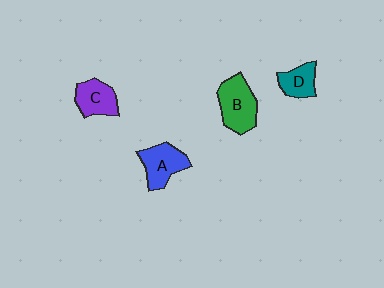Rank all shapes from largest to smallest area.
From largest to smallest: B (green), A (blue), C (purple), D (teal).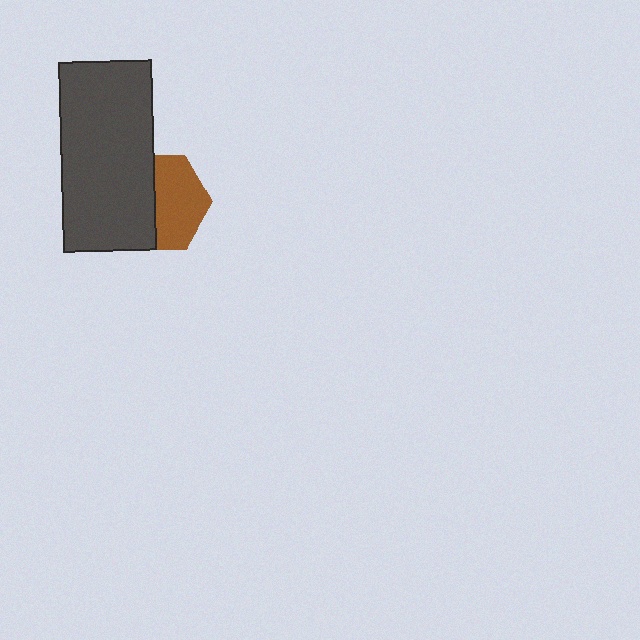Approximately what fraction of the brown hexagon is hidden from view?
Roughly 48% of the brown hexagon is hidden behind the dark gray rectangle.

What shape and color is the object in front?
The object in front is a dark gray rectangle.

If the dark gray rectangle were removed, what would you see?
You would see the complete brown hexagon.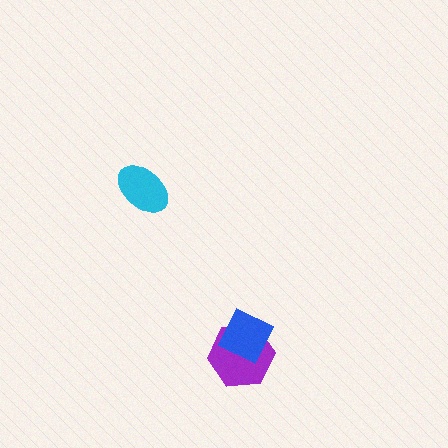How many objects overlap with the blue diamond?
1 object overlaps with the blue diamond.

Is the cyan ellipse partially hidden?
No, no other shape covers it.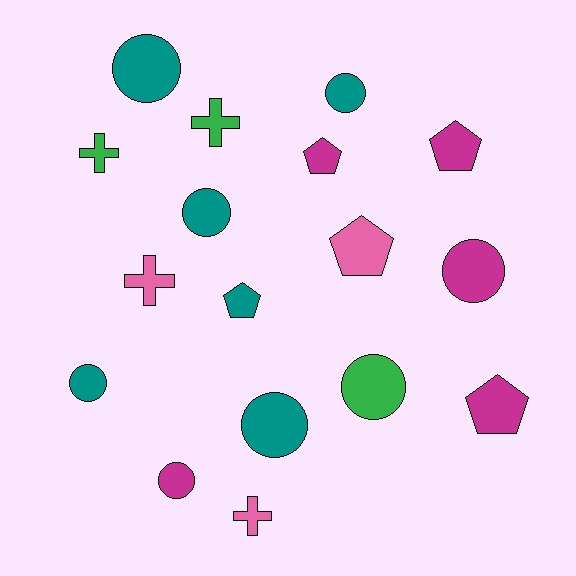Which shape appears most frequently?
Circle, with 8 objects.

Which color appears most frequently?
Teal, with 6 objects.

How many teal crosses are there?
There are no teal crosses.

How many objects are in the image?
There are 17 objects.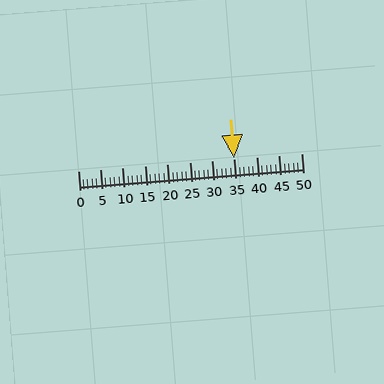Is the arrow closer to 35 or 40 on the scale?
The arrow is closer to 35.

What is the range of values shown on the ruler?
The ruler shows values from 0 to 50.